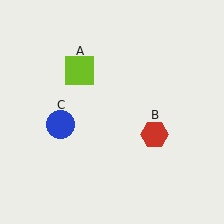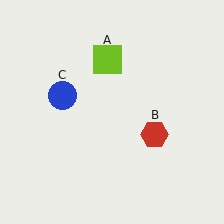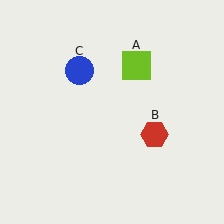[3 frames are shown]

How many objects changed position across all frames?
2 objects changed position: lime square (object A), blue circle (object C).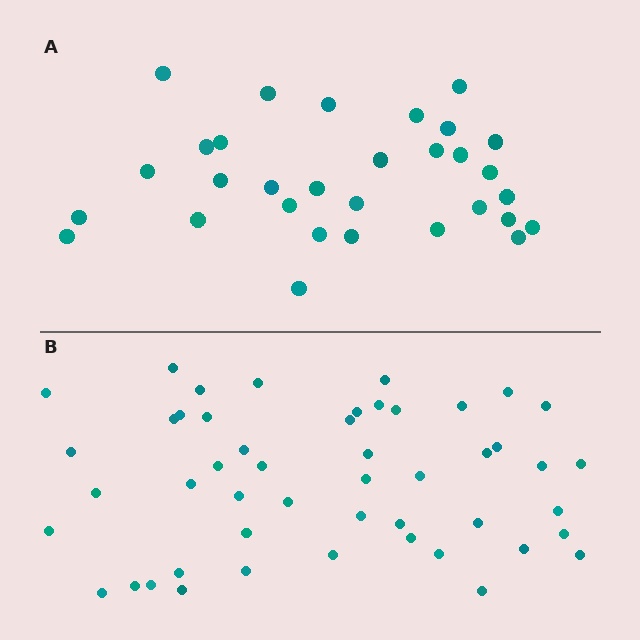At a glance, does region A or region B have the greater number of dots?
Region B (the bottom region) has more dots.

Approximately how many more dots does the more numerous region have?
Region B has approximately 20 more dots than region A.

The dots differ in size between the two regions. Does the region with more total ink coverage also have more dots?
No. Region A has more total ink coverage because its dots are larger, but region B actually contains more individual dots. Total area can be misleading — the number of items is what matters here.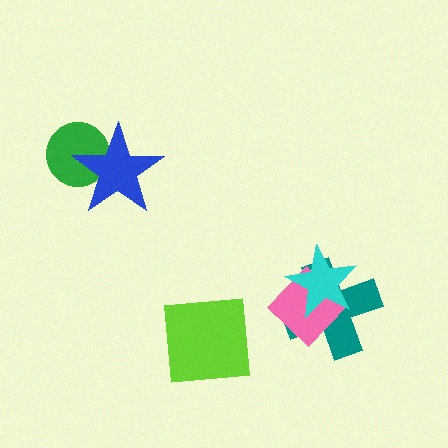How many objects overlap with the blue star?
1 object overlaps with the blue star.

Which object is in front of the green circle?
The blue star is in front of the green circle.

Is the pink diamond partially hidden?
Yes, it is partially covered by another shape.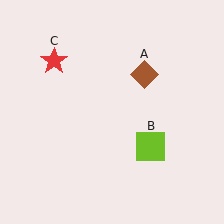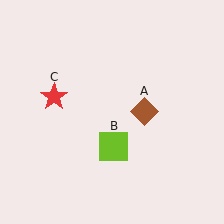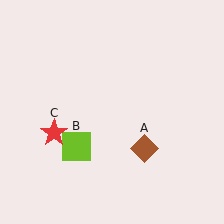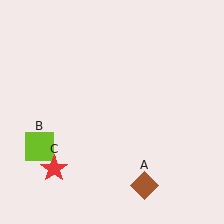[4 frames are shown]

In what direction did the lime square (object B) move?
The lime square (object B) moved left.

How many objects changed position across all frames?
3 objects changed position: brown diamond (object A), lime square (object B), red star (object C).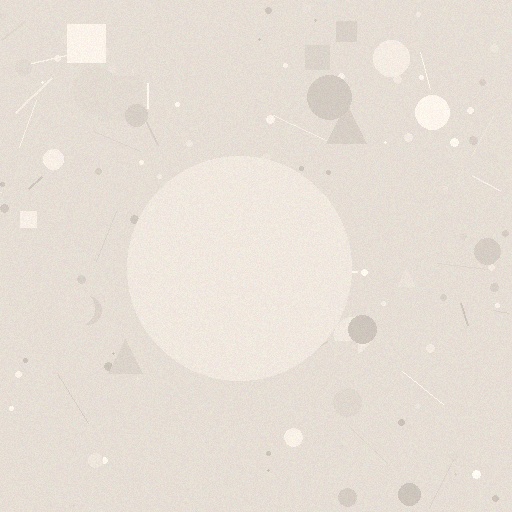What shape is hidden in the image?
A circle is hidden in the image.